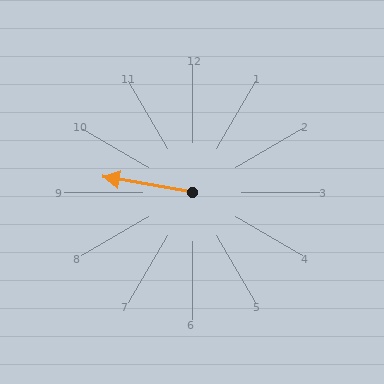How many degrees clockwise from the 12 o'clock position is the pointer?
Approximately 280 degrees.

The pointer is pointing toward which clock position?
Roughly 9 o'clock.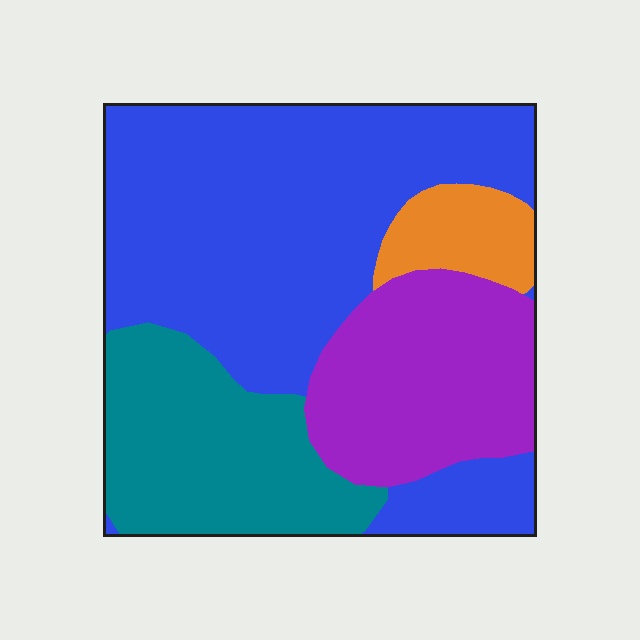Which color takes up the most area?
Blue, at roughly 50%.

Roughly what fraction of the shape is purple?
Purple covers around 20% of the shape.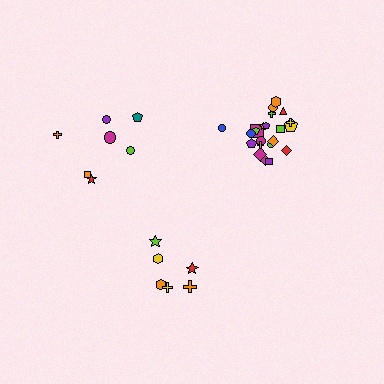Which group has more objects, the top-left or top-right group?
The top-right group.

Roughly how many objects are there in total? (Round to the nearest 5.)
Roughly 35 objects in total.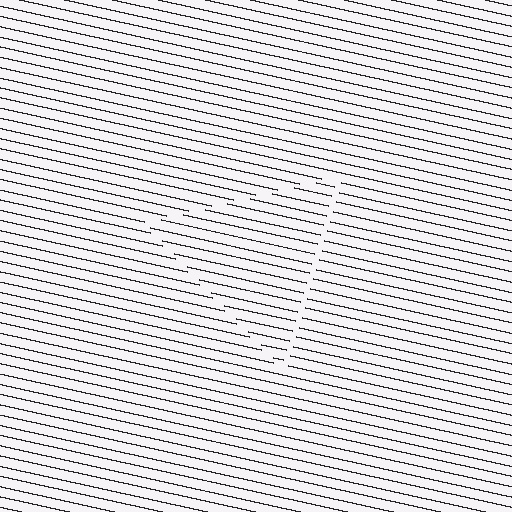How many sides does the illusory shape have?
3 sides — the line-ends trace a triangle.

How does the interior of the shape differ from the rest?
The interior of the shape contains the same grating, shifted by half a period — the contour is defined by the phase discontinuity where line-ends from the inner and outer gratings abut.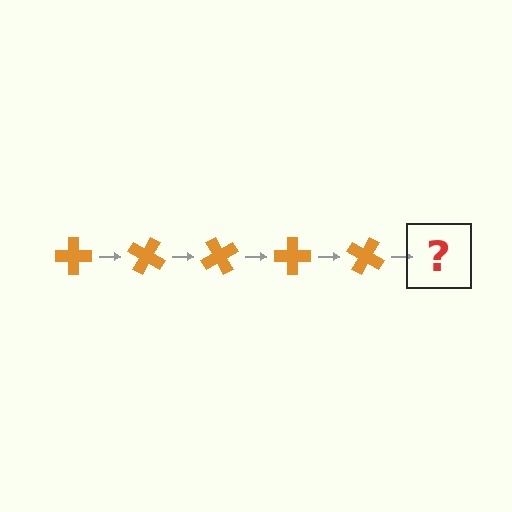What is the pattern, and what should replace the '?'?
The pattern is that the cross rotates 30 degrees each step. The '?' should be an orange cross rotated 150 degrees.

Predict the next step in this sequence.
The next step is an orange cross rotated 150 degrees.